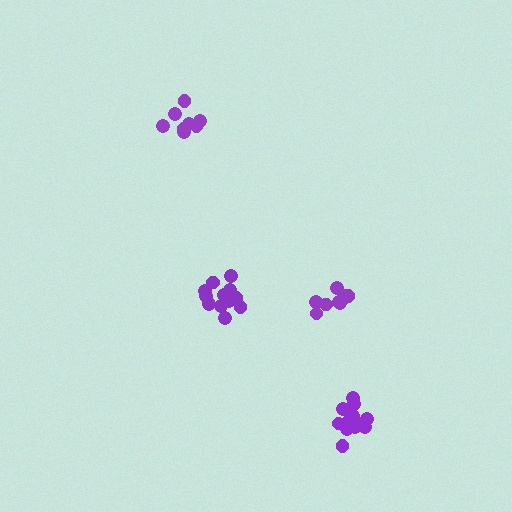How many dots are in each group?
Group 1: 8 dots, Group 2: 12 dots, Group 3: 9 dots, Group 4: 12 dots (41 total).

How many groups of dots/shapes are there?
There are 4 groups.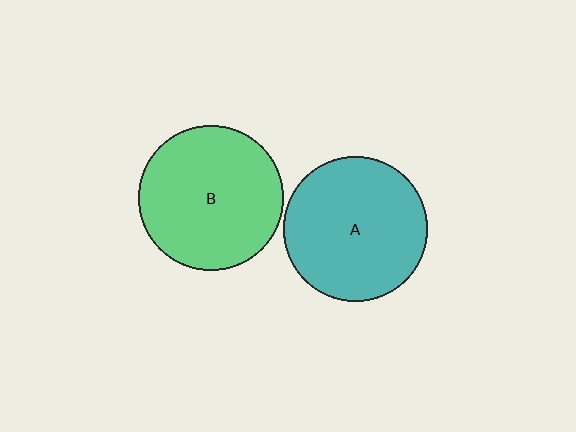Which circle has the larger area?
Circle B (green).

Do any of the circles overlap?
No, none of the circles overlap.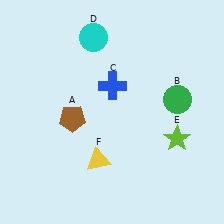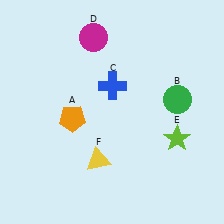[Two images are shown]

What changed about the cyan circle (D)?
In Image 1, D is cyan. In Image 2, it changed to magenta.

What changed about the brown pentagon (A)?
In Image 1, A is brown. In Image 2, it changed to orange.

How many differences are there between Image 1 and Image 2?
There are 2 differences between the two images.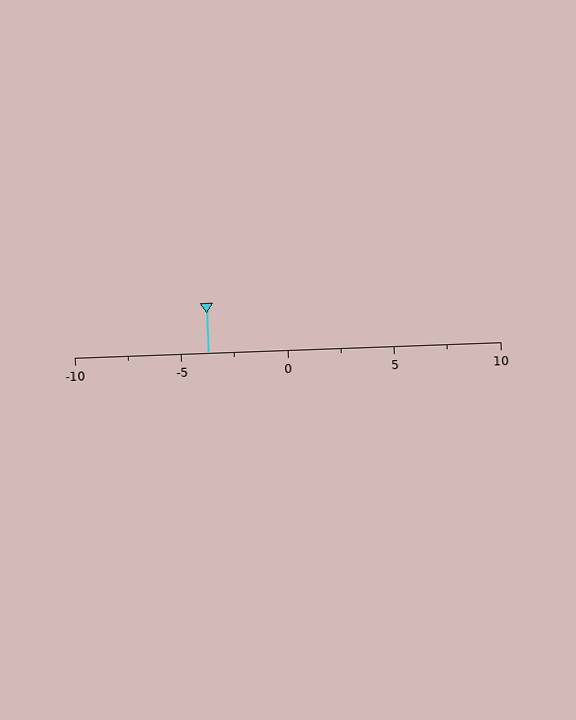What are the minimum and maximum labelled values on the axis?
The axis runs from -10 to 10.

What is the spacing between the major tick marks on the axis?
The major ticks are spaced 5 apart.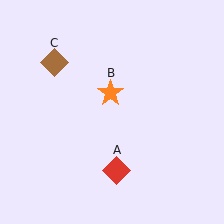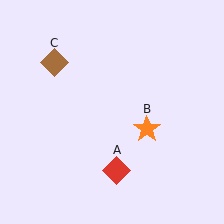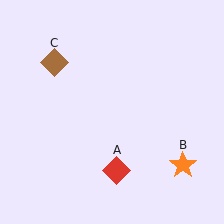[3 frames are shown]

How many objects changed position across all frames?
1 object changed position: orange star (object B).